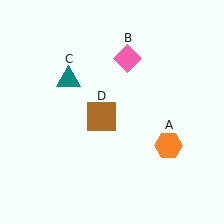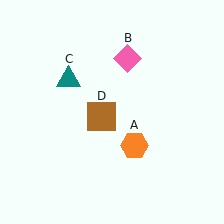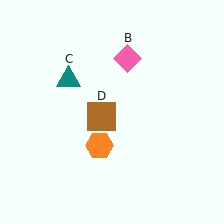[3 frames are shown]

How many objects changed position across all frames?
1 object changed position: orange hexagon (object A).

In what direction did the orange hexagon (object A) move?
The orange hexagon (object A) moved left.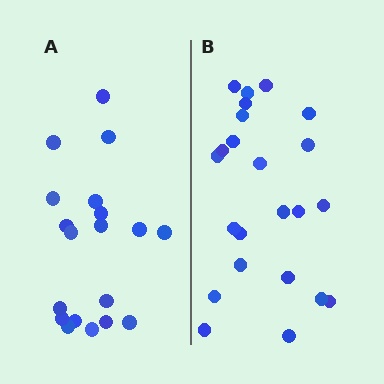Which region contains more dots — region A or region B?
Region B (the right region) has more dots.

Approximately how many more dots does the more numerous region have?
Region B has about 4 more dots than region A.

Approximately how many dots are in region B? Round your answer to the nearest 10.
About 20 dots. (The exact count is 23, which rounds to 20.)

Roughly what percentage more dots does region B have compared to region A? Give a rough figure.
About 20% more.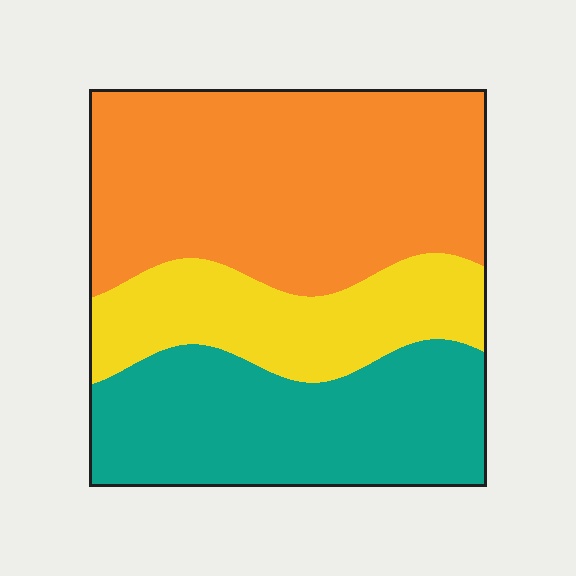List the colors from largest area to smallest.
From largest to smallest: orange, teal, yellow.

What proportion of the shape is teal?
Teal takes up about one third (1/3) of the shape.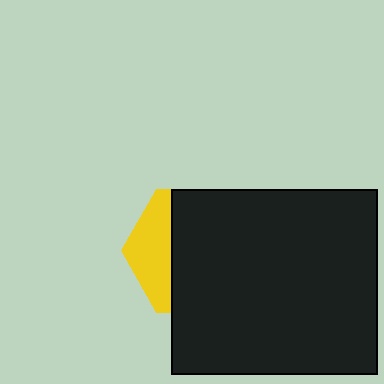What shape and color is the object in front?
The object in front is a black rectangle.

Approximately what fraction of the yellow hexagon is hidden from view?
Roughly 69% of the yellow hexagon is hidden behind the black rectangle.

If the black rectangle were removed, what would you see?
You would see the complete yellow hexagon.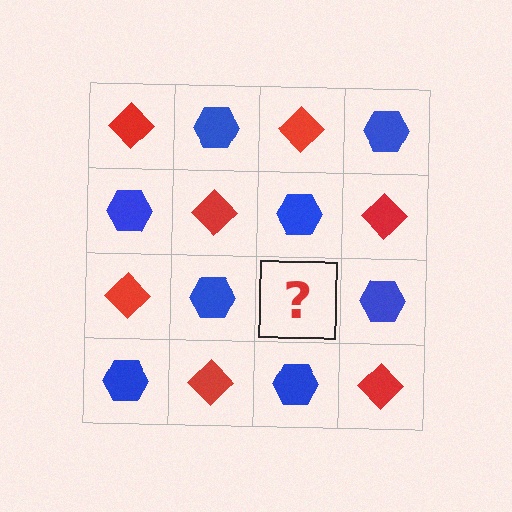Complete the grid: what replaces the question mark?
The question mark should be replaced with a red diamond.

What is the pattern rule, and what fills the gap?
The rule is that it alternates red diamond and blue hexagon in a checkerboard pattern. The gap should be filled with a red diamond.